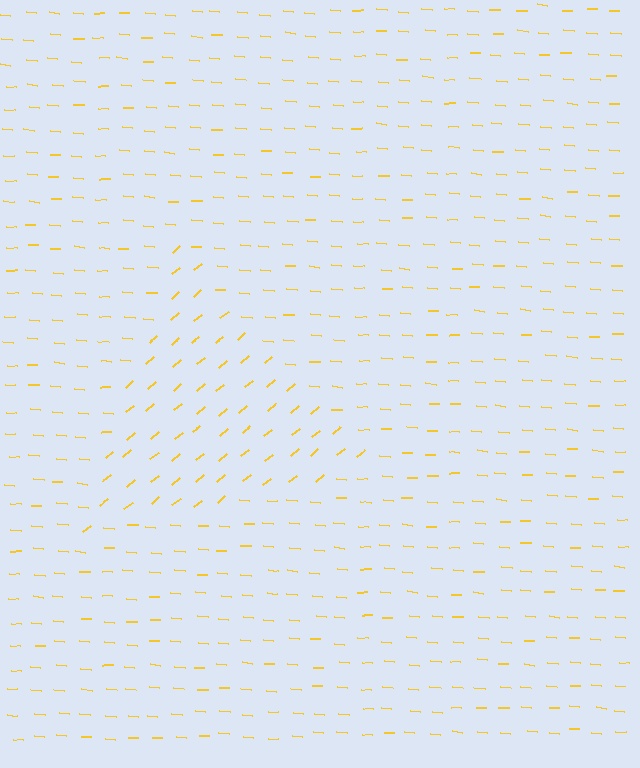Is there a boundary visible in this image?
Yes, there is a texture boundary formed by a change in line orientation.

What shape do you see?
I see a triangle.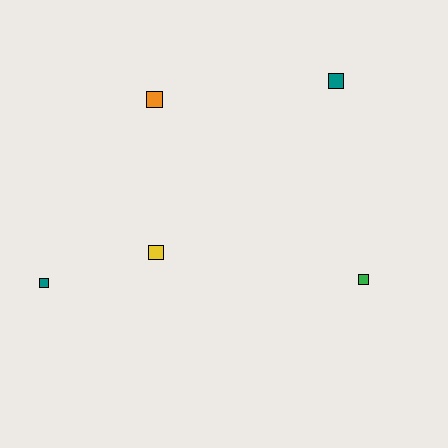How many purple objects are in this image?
There are no purple objects.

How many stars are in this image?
There are no stars.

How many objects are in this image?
There are 5 objects.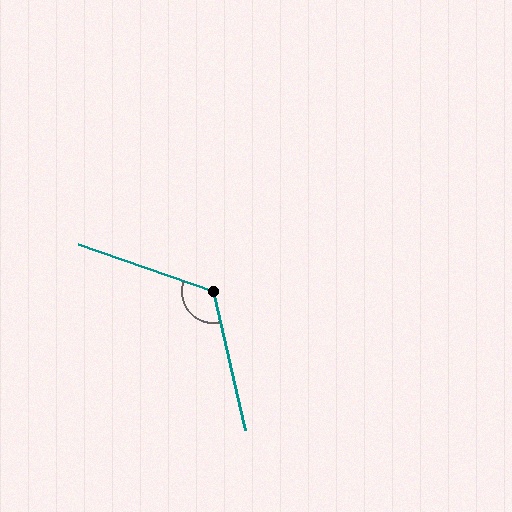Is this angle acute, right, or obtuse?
It is obtuse.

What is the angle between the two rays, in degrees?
Approximately 122 degrees.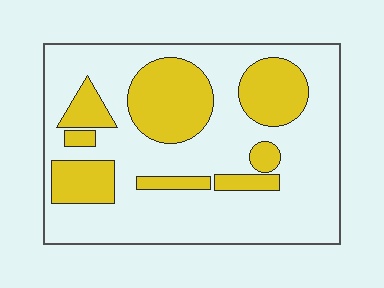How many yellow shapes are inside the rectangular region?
8.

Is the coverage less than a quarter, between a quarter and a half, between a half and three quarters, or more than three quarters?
Between a quarter and a half.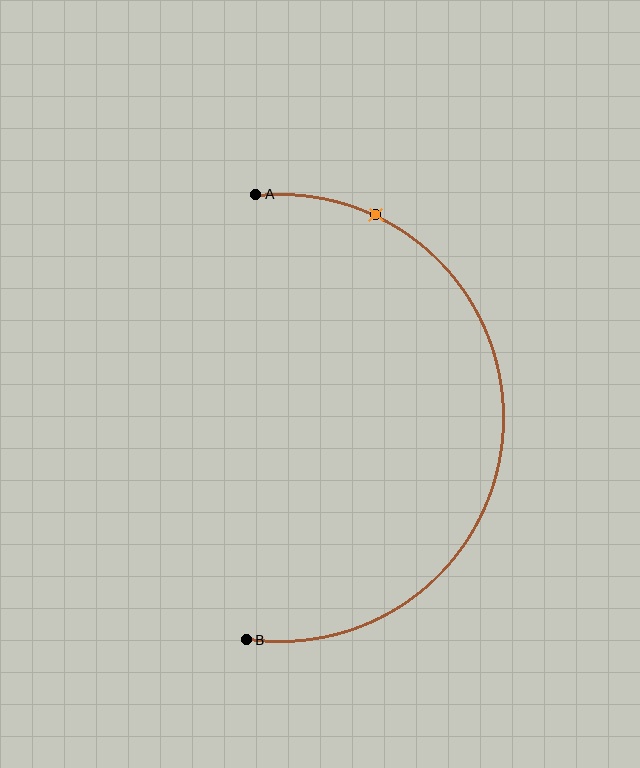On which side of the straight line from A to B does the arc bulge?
The arc bulges to the right of the straight line connecting A and B.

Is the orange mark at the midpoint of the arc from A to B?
No. The orange mark lies on the arc but is closer to endpoint A. The arc midpoint would be at the point on the curve equidistant along the arc from both A and B.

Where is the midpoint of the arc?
The arc midpoint is the point on the curve farthest from the straight line joining A and B. It sits to the right of that line.